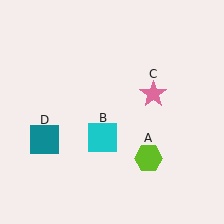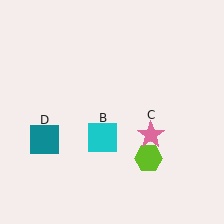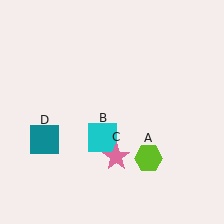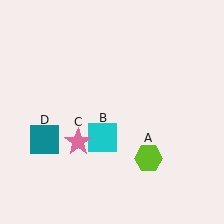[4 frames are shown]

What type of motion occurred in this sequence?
The pink star (object C) rotated clockwise around the center of the scene.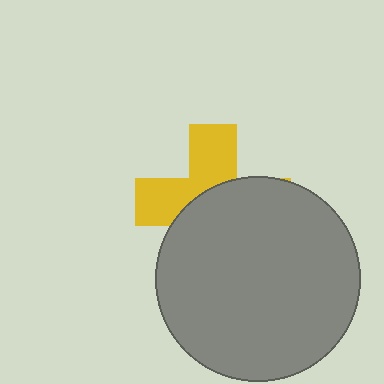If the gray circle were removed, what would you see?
You would see the complete yellow cross.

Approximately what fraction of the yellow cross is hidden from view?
Roughly 57% of the yellow cross is hidden behind the gray circle.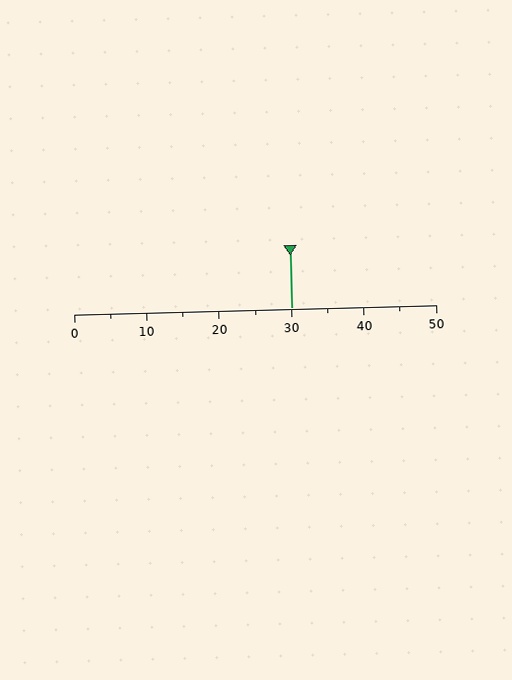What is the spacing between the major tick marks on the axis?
The major ticks are spaced 10 apart.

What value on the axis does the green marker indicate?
The marker indicates approximately 30.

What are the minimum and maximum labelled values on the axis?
The axis runs from 0 to 50.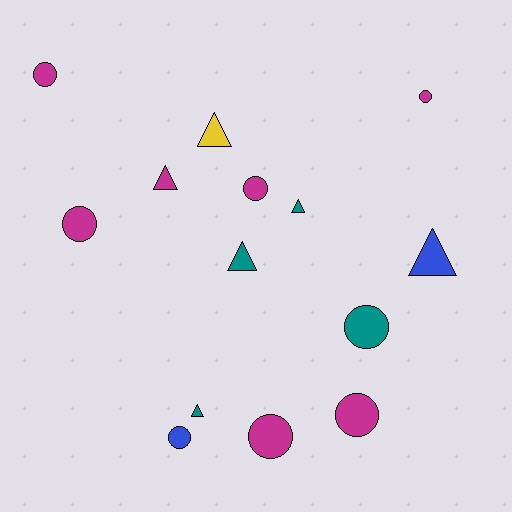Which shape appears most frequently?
Circle, with 8 objects.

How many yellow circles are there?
There are no yellow circles.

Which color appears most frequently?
Magenta, with 7 objects.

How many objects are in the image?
There are 14 objects.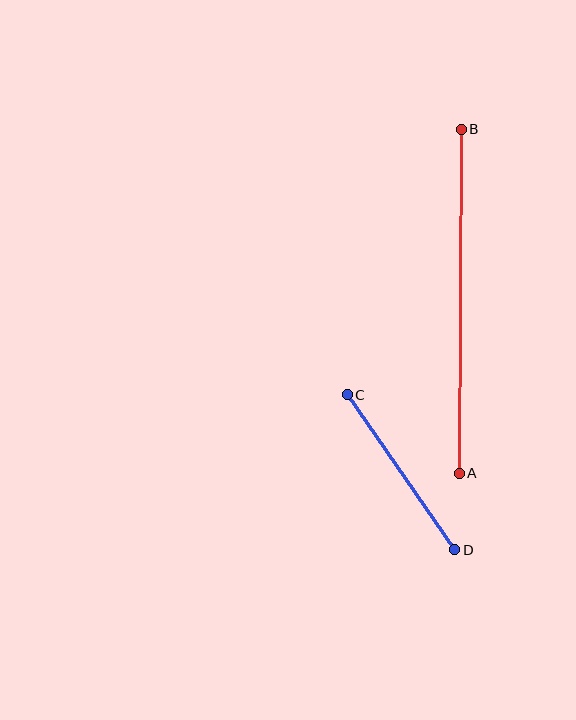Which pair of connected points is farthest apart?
Points A and B are farthest apart.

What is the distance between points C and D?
The distance is approximately 189 pixels.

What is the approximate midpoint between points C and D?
The midpoint is at approximately (401, 472) pixels.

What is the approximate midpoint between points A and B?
The midpoint is at approximately (460, 301) pixels.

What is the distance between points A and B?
The distance is approximately 344 pixels.